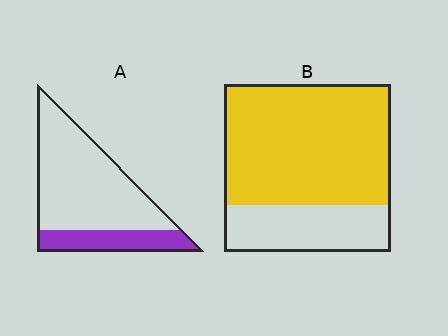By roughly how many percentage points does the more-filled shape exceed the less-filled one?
By roughly 50 percentage points (B over A).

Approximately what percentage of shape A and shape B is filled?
A is approximately 25% and B is approximately 70%.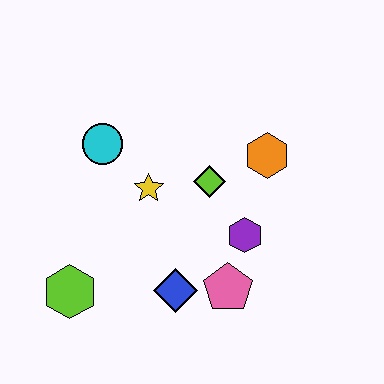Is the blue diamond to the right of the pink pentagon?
No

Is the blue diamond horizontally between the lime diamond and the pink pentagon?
No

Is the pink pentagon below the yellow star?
Yes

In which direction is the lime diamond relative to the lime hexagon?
The lime diamond is to the right of the lime hexagon.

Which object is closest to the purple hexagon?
The pink pentagon is closest to the purple hexagon.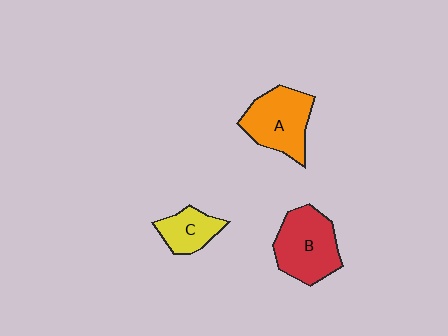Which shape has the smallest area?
Shape C (yellow).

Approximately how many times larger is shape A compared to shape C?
Approximately 1.7 times.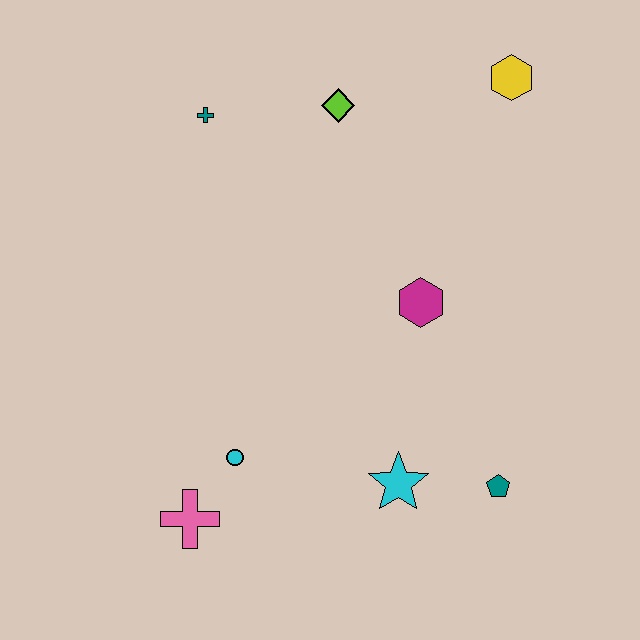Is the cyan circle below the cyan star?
No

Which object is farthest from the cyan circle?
The yellow hexagon is farthest from the cyan circle.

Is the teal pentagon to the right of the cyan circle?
Yes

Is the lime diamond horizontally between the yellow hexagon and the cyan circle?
Yes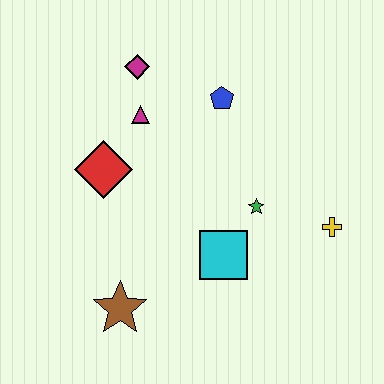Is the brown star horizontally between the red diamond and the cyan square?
Yes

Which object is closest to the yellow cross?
The green star is closest to the yellow cross.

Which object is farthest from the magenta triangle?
The yellow cross is farthest from the magenta triangle.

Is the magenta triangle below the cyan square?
No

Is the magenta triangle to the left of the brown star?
No